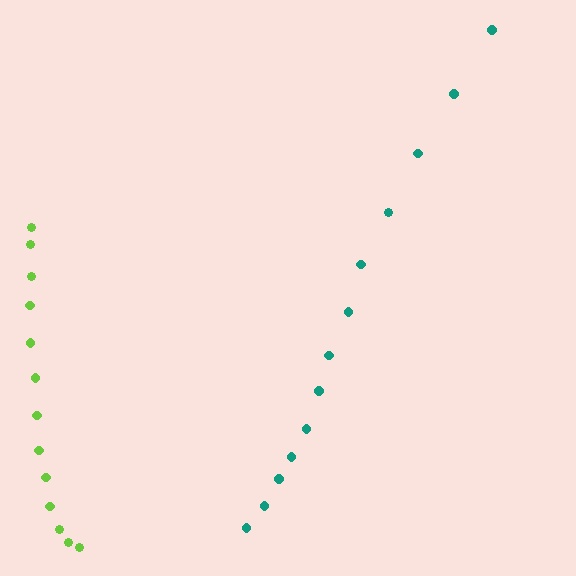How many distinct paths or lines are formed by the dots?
There are 2 distinct paths.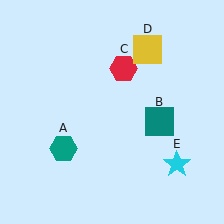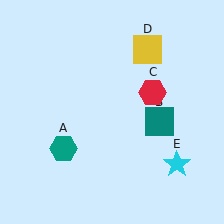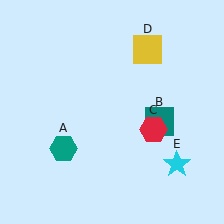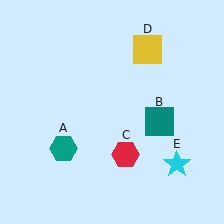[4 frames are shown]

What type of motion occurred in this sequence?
The red hexagon (object C) rotated clockwise around the center of the scene.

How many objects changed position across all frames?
1 object changed position: red hexagon (object C).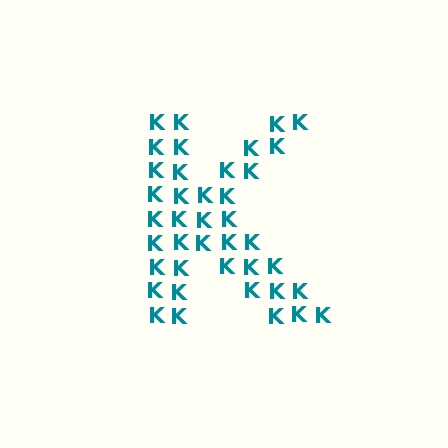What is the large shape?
The large shape is the letter K.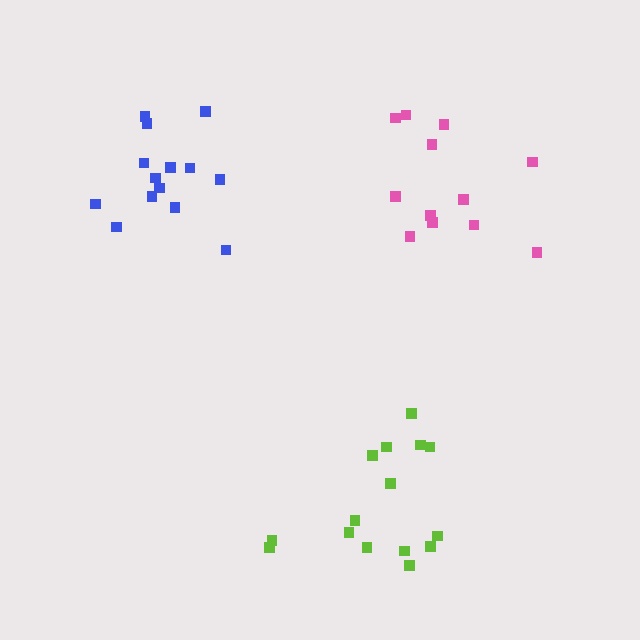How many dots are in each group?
Group 1: 15 dots, Group 2: 14 dots, Group 3: 12 dots (41 total).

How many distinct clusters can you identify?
There are 3 distinct clusters.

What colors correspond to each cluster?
The clusters are colored: lime, blue, pink.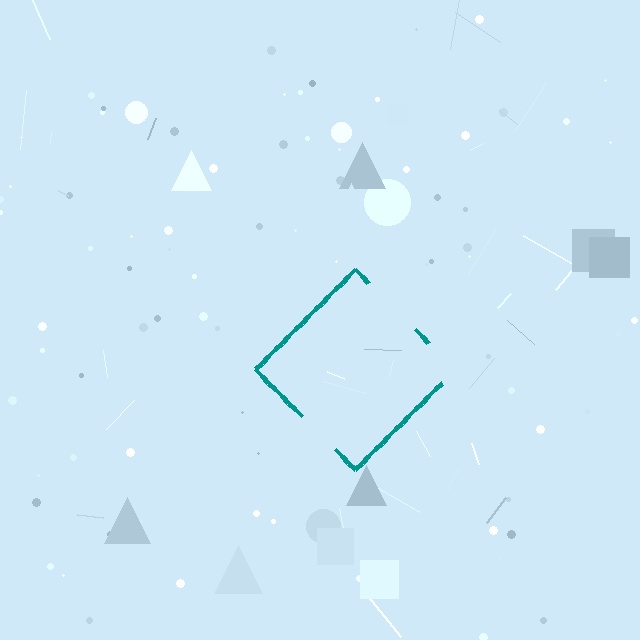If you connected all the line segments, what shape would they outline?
They would outline a diamond.